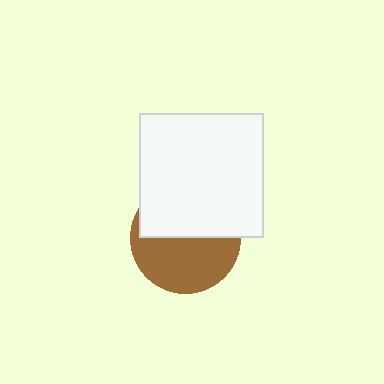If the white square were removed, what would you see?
You would see the complete brown circle.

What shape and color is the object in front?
The object in front is a white square.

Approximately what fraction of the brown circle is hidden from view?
Roughly 47% of the brown circle is hidden behind the white square.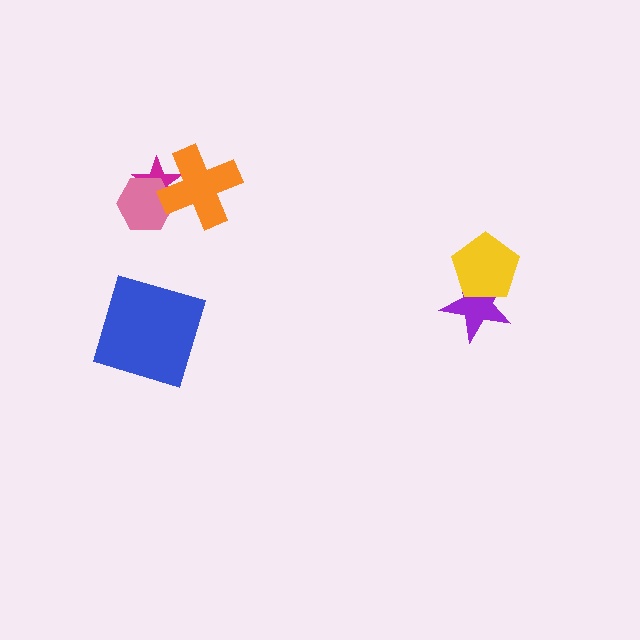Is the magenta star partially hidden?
Yes, it is partially covered by another shape.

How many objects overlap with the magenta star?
2 objects overlap with the magenta star.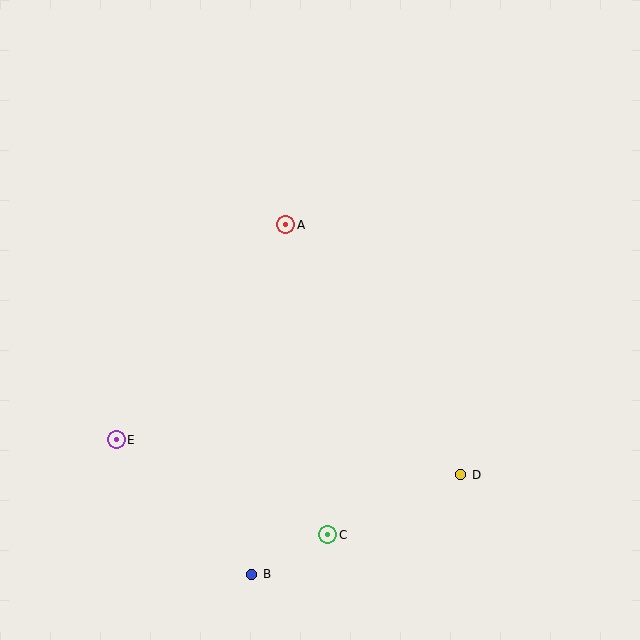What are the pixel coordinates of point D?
Point D is at (461, 475).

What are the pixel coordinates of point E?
Point E is at (116, 440).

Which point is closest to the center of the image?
Point A at (286, 225) is closest to the center.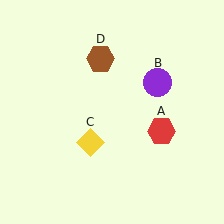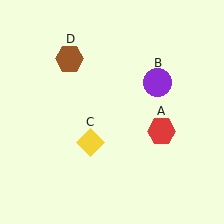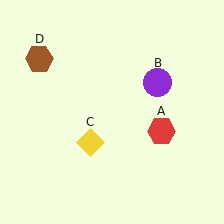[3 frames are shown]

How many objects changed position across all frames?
1 object changed position: brown hexagon (object D).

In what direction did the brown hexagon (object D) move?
The brown hexagon (object D) moved left.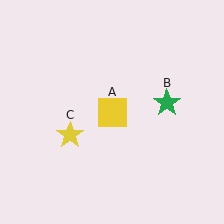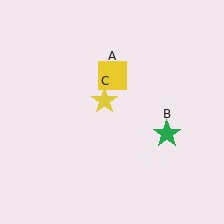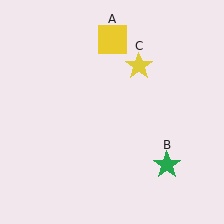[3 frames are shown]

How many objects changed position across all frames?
3 objects changed position: yellow square (object A), green star (object B), yellow star (object C).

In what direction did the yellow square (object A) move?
The yellow square (object A) moved up.